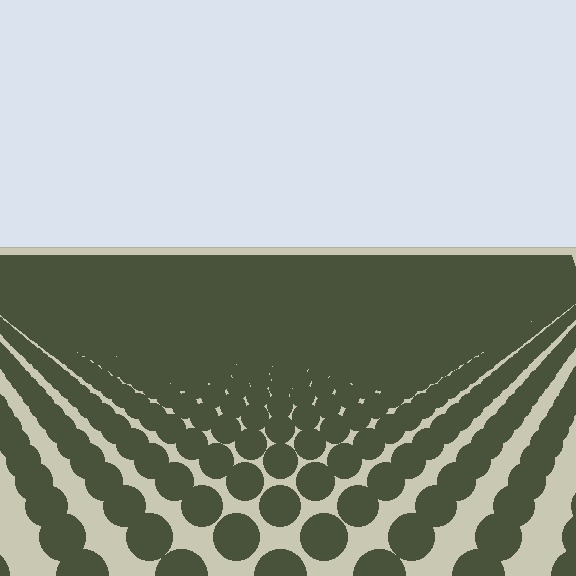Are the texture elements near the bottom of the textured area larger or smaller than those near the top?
Larger. Near the bottom, elements are closer to the viewer and appear at a bigger on-screen size.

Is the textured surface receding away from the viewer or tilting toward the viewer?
The surface is receding away from the viewer. Texture elements get smaller and denser toward the top.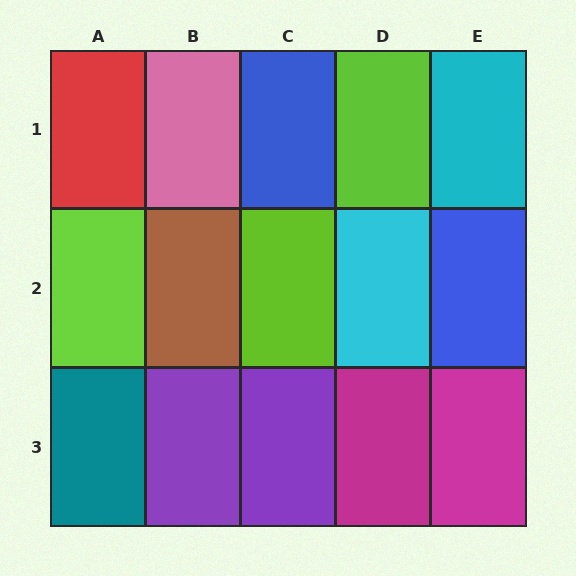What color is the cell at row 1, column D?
Lime.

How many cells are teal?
1 cell is teal.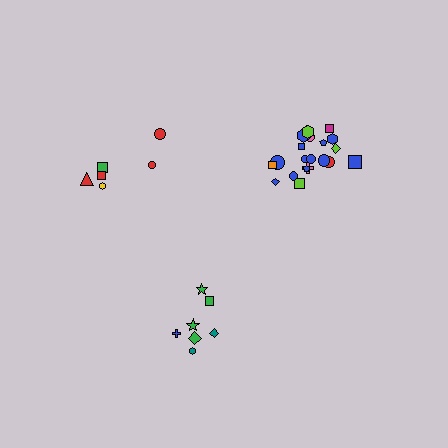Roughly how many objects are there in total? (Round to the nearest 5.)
Roughly 35 objects in total.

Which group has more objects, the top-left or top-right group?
The top-right group.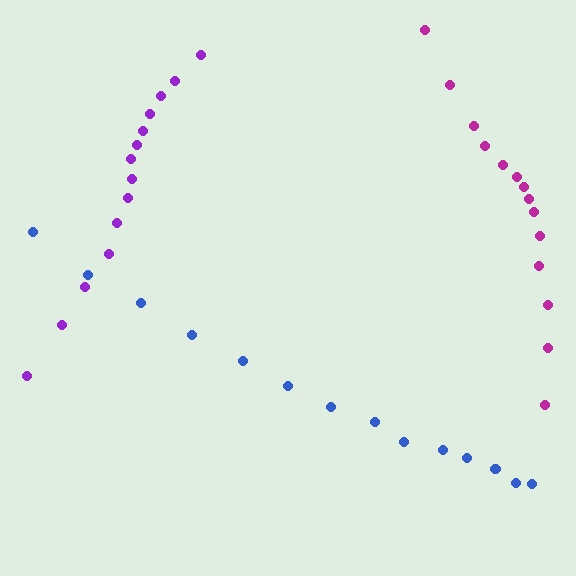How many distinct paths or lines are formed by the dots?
There are 3 distinct paths.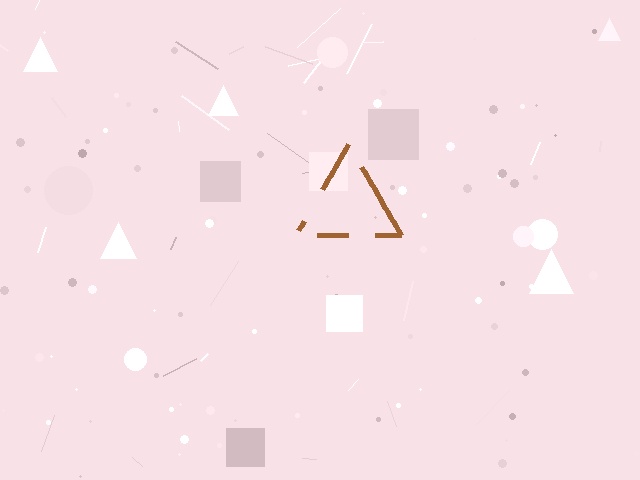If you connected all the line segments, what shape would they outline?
They would outline a triangle.